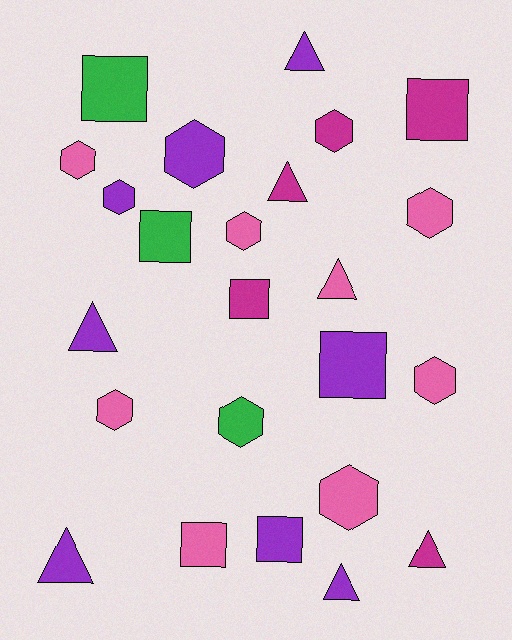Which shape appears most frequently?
Hexagon, with 10 objects.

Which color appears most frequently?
Pink, with 8 objects.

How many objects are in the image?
There are 24 objects.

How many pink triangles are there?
There is 1 pink triangle.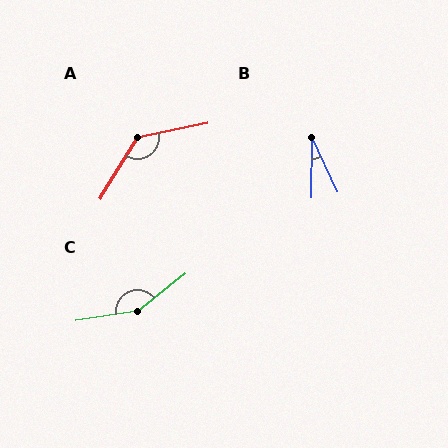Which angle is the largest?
C, at approximately 150 degrees.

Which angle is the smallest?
B, at approximately 26 degrees.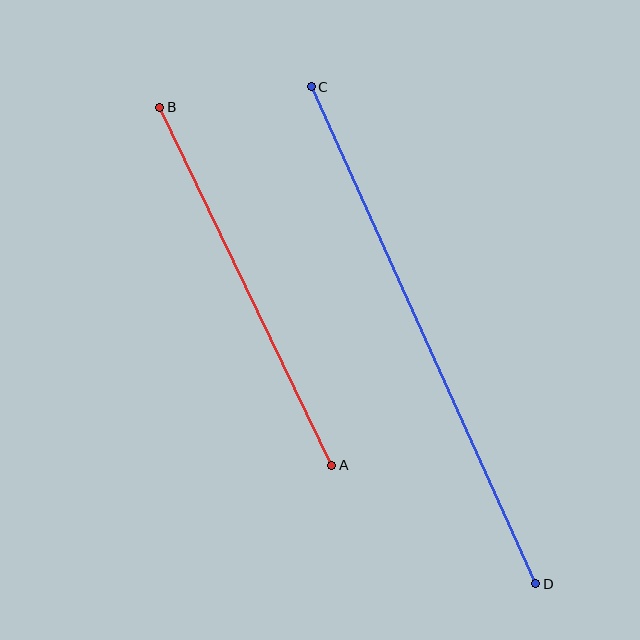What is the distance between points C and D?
The distance is approximately 545 pixels.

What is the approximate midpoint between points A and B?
The midpoint is at approximately (246, 286) pixels.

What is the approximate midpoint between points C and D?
The midpoint is at approximately (424, 335) pixels.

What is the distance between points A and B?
The distance is approximately 397 pixels.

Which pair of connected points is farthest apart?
Points C and D are farthest apart.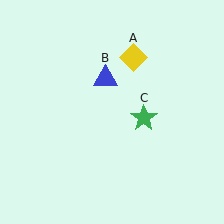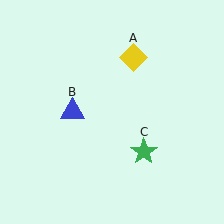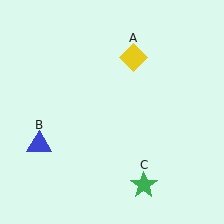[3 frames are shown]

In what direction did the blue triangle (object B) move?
The blue triangle (object B) moved down and to the left.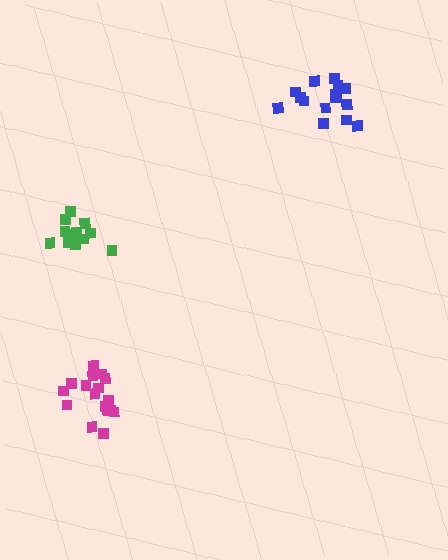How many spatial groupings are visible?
There are 3 spatial groupings.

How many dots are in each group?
Group 1: 16 dots, Group 2: 13 dots, Group 3: 17 dots (46 total).